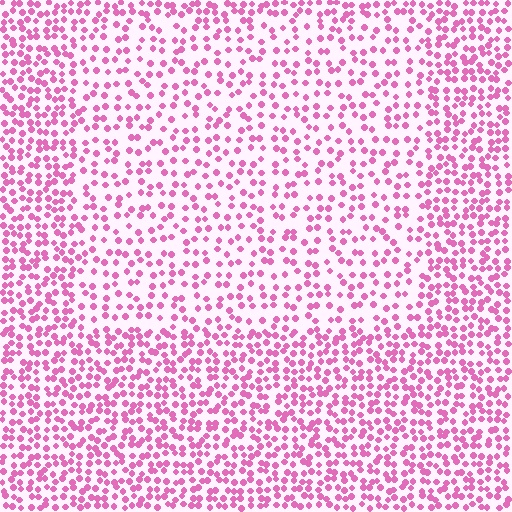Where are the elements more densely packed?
The elements are more densely packed outside the rectangle boundary.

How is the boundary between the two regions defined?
The boundary is defined by a change in element density (approximately 1.7x ratio). All elements are the same color, size, and shape.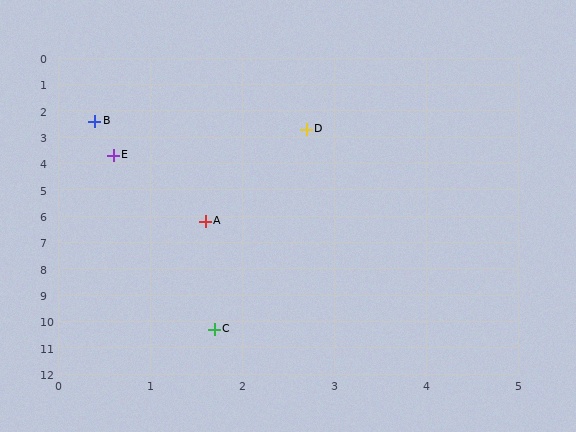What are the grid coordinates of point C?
Point C is at approximately (1.7, 10.3).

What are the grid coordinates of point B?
Point B is at approximately (0.4, 2.4).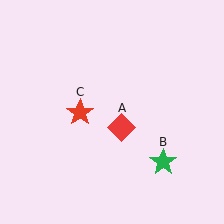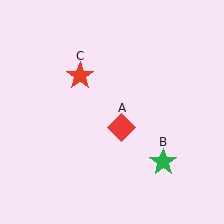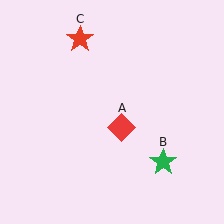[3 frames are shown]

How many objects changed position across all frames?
1 object changed position: red star (object C).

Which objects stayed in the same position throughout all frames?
Red diamond (object A) and green star (object B) remained stationary.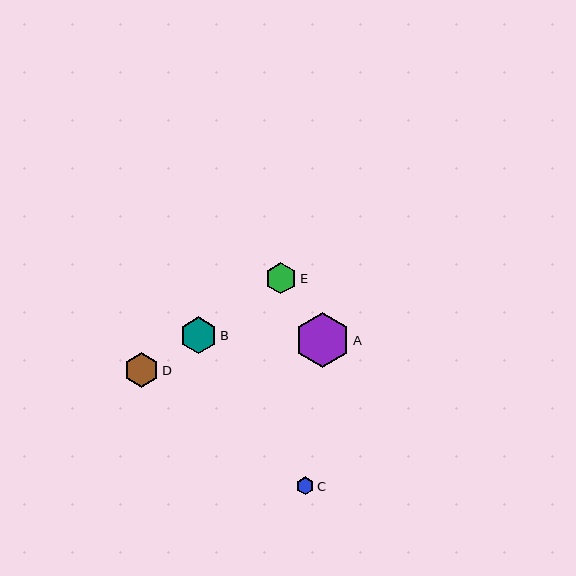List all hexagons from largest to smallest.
From largest to smallest: A, B, D, E, C.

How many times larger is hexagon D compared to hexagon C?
Hexagon D is approximately 1.9 times the size of hexagon C.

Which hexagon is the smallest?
Hexagon C is the smallest with a size of approximately 18 pixels.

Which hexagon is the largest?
Hexagon A is the largest with a size of approximately 55 pixels.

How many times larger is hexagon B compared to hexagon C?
Hexagon B is approximately 2.1 times the size of hexagon C.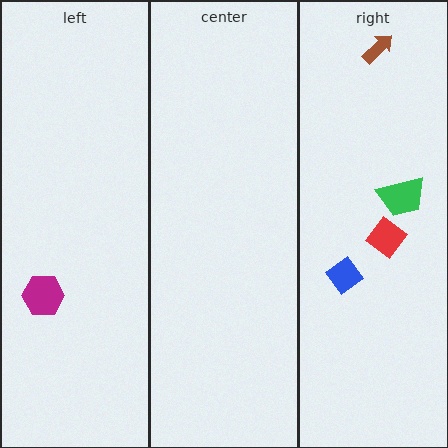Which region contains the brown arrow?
The right region.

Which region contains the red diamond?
The right region.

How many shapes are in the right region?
4.